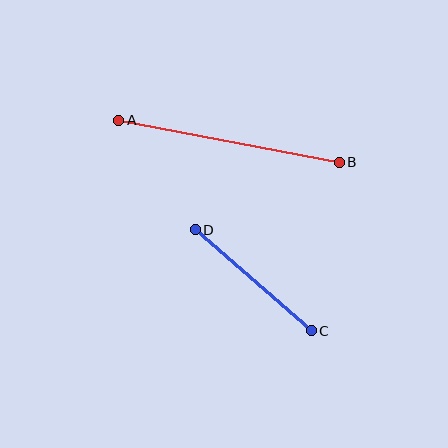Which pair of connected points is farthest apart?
Points A and B are farthest apart.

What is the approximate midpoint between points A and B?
The midpoint is at approximately (229, 141) pixels.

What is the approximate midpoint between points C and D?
The midpoint is at approximately (253, 280) pixels.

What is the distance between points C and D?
The distance is approximately 154 pixels.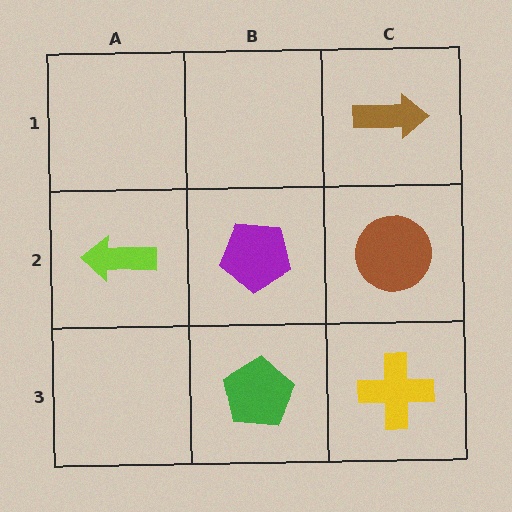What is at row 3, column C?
A yellow cross.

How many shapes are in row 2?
3 shapes.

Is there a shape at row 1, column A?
No, that cell is empty.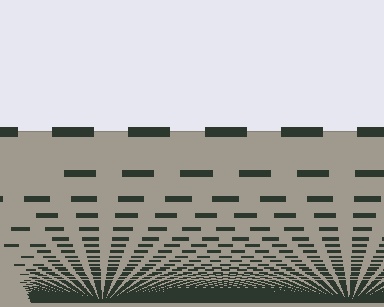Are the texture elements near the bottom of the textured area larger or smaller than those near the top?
Smaller. The gradient is inverted — elements near the bottom are smaller and denser.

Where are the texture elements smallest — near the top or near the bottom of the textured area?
Near the bottom.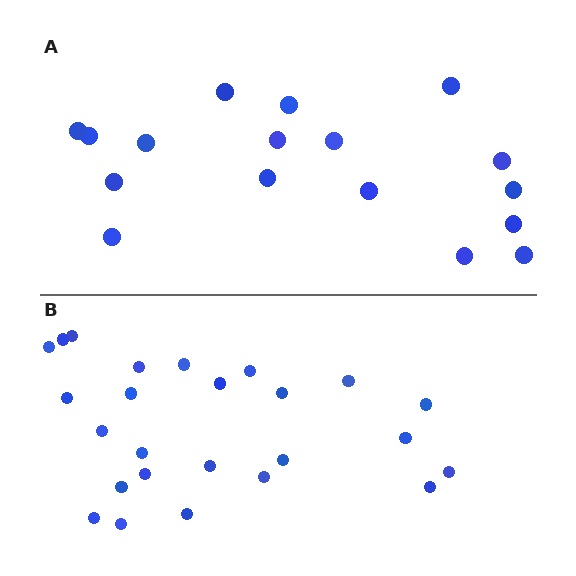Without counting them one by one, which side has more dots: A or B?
Region B (the bottom region) has more dots.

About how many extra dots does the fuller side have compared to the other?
Region B has roughly 8 or so more dots than region A.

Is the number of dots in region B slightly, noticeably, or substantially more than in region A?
Region B has substantially more. The ratio is roughly 1.5 to 1.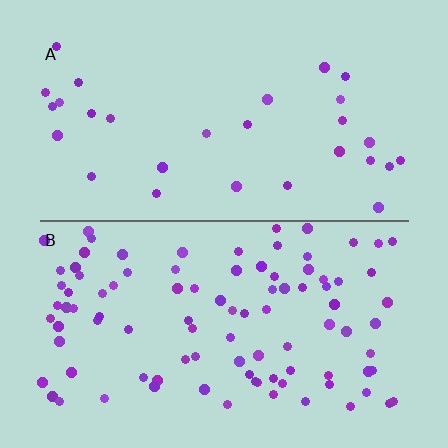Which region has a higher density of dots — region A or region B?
B (the bottom).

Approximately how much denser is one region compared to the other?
Approximately 3.3× — region B over region A.